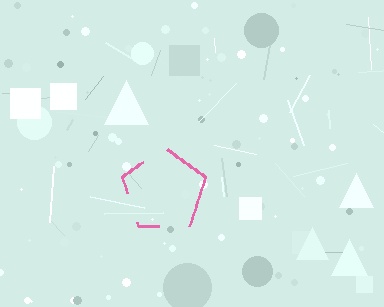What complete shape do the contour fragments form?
The contour fragments form a pentagon.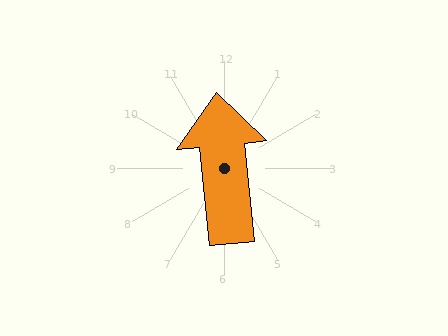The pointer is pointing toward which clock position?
Roughly 12 o'clock.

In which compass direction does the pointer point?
North.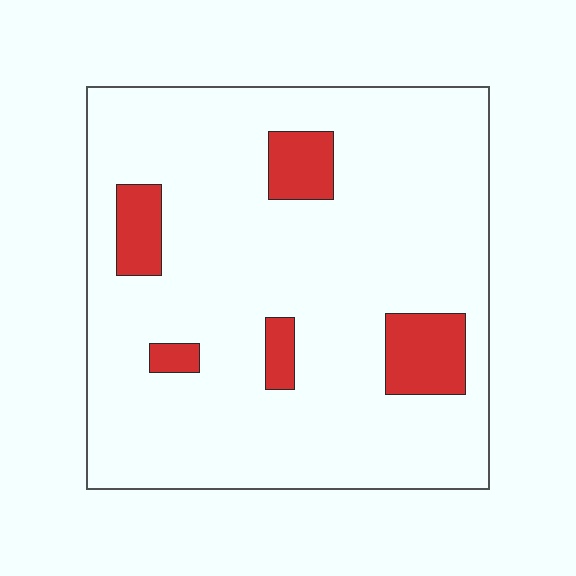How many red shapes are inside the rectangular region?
5.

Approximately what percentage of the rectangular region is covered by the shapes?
Approximately 10%.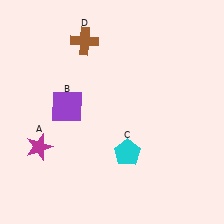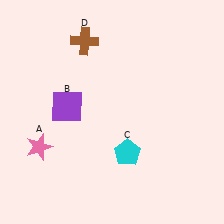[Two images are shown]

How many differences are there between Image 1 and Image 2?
There is 1 difference between the two images.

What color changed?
The star (A) changed from magenta in Image 1 to pink in Image 2.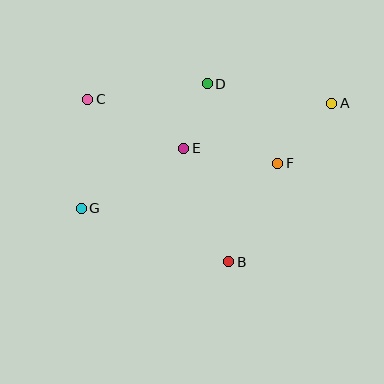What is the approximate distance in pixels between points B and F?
The distance between B and F is approximately 110 pixels.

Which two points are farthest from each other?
Points A and G are farthest from each other.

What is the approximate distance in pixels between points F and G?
The distance between F and G is approximately 202 pixels.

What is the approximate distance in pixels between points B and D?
The distance between B and D is approximately 179 pixels.